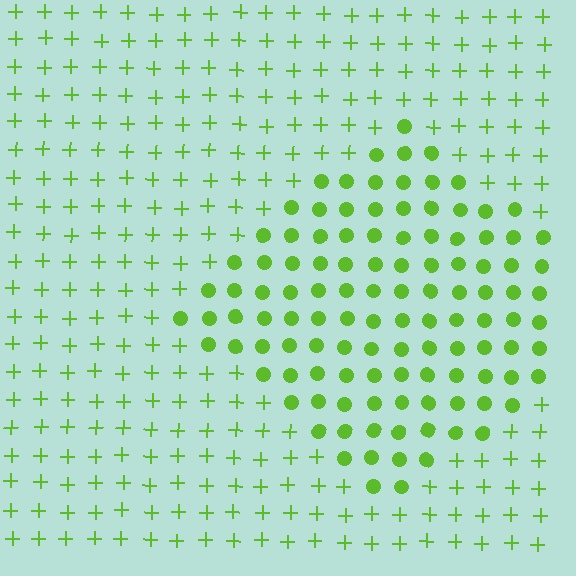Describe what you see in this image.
The image is filled with small lime elements arranged in a uniform grid. A diamond-shaped region contains circles, while the surrounding area contains plus signs. The boundary is defined purely by the change in element shape.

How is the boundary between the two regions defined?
The boundary is defined by a change in element shape: circles inside vs. plus signs outside. All elements share the same color and spacing.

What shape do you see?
I see a diamond.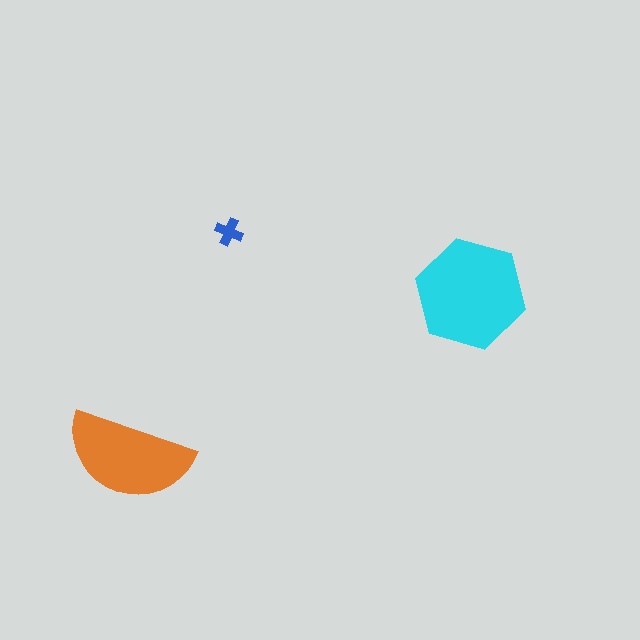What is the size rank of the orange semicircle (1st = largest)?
2nd.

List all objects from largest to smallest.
The cyan hexagon, the orange semicircle, the blue cross.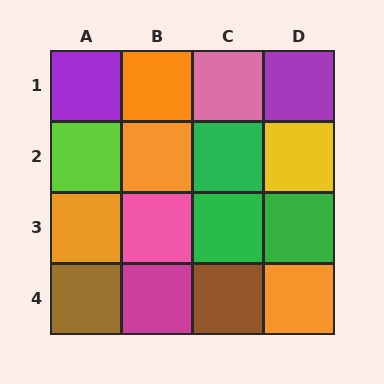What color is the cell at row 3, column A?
Orange.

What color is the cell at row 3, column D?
Green.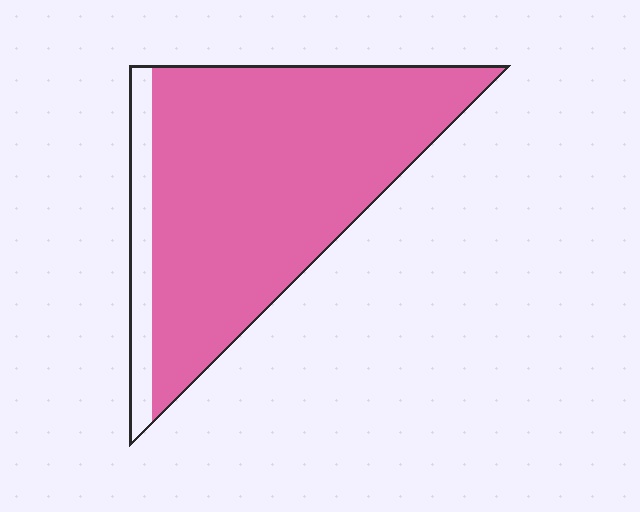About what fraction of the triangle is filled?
About seven eighths (7/8).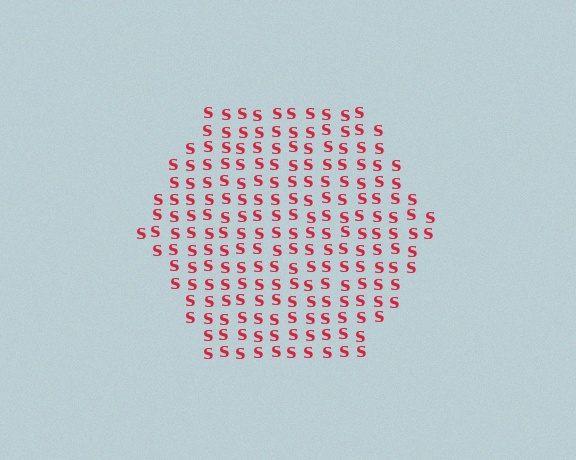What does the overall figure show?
The overall figure shows a hexagon.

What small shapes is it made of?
It is made of small letter S's.